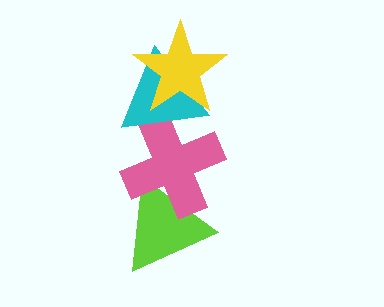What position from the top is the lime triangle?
The lime triangle is 4th from the top.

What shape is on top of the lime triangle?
The pink cross is on top of the lime triangle.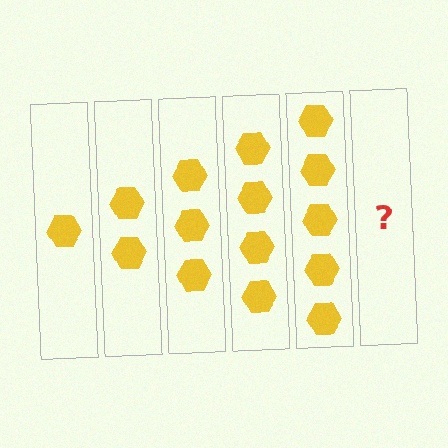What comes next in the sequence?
The next element should be 6 hexagons.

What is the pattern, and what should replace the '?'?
The pattern is that each step adds one more hexagon. The '?' should be 6 hexagons.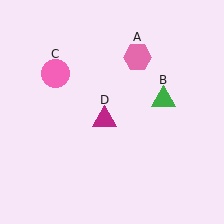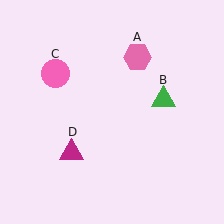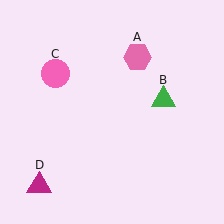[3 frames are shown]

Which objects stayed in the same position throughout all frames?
Pink hexagon (object A) and green triangle (object B) and pink circle (object C) remained stationary.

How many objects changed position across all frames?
1 object changed position: magenta triangle (object D).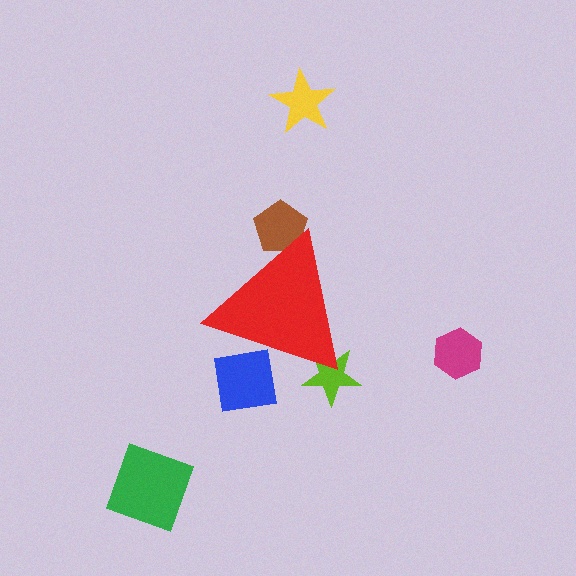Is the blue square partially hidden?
Yes, the blue square is partially hidden behind the red triangle.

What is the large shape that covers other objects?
A red triangle.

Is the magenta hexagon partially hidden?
No, the magenta hexagon is fully visible.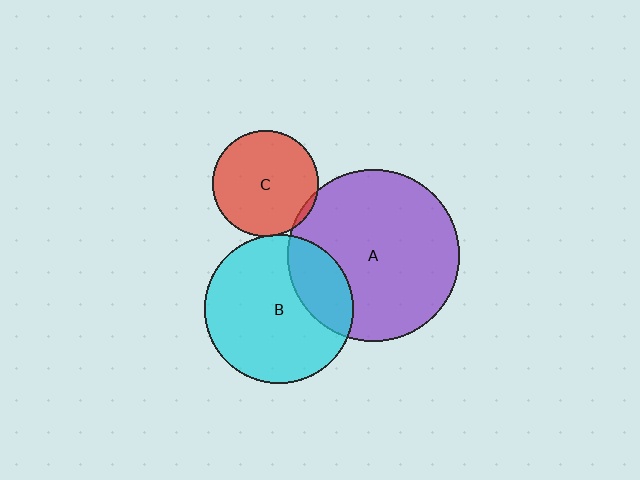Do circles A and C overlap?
Yes.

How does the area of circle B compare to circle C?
Approximately 2.0 times.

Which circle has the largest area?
Circle A (purple).